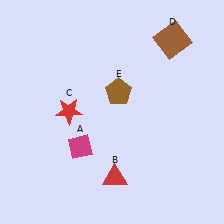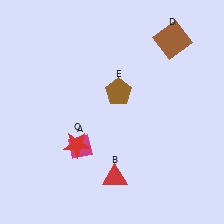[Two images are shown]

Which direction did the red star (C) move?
The red star (C) moved down.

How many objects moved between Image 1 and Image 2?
1 object moved between the two images.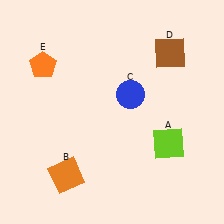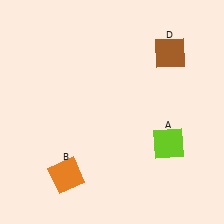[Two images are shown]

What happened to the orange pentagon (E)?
The orange pentagon (E) was removed in Image 2. It was in the top-left area of Image 1.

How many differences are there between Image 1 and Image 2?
There are 2 differences between the two images.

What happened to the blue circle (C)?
The blue circle (C) was removed in Image 2. It was in the top-right area of Image 1.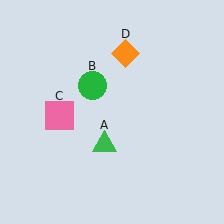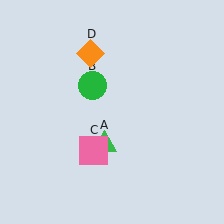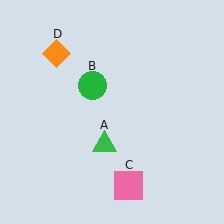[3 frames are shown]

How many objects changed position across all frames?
2 objects changed position: pink square (object C), orange diamond (object D).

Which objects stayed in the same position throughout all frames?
Green triangle (object A) and green circle (object B) remained stationary.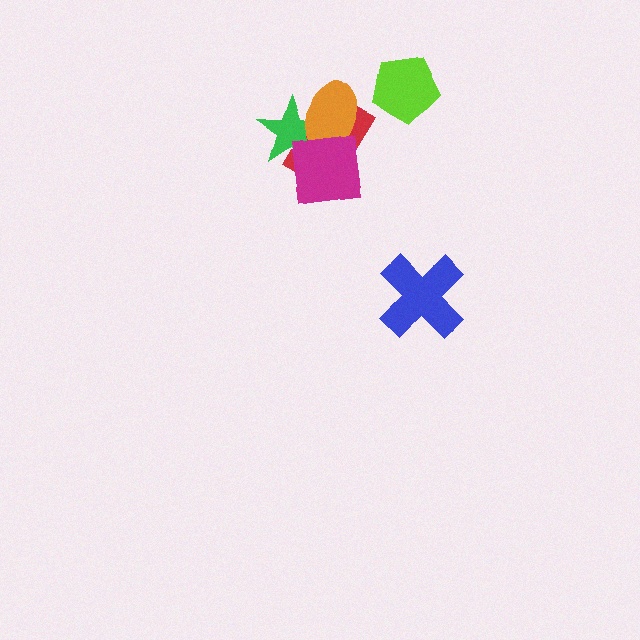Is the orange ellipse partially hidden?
Yes, it is partially covered by another shape.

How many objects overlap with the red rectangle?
3 objects overlap with the red rectangle.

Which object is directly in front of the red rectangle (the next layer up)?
The green star is directly in front of the red rectangle.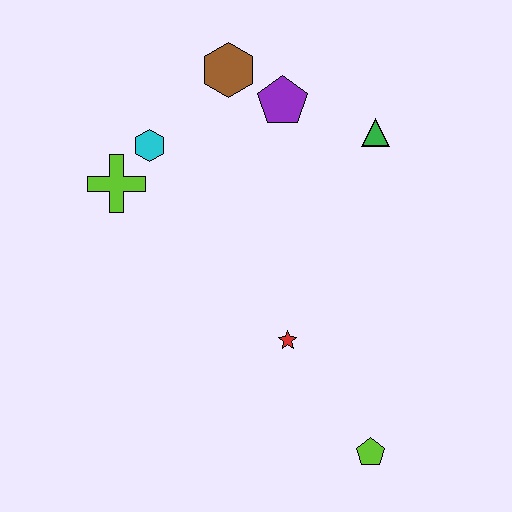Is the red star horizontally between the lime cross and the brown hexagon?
No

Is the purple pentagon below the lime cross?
No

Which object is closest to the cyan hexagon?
The lime cross is closest to the cyan hexagon.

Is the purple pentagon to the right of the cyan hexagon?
Yes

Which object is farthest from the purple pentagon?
The lime pentagon is farthest from the purple pentagon.